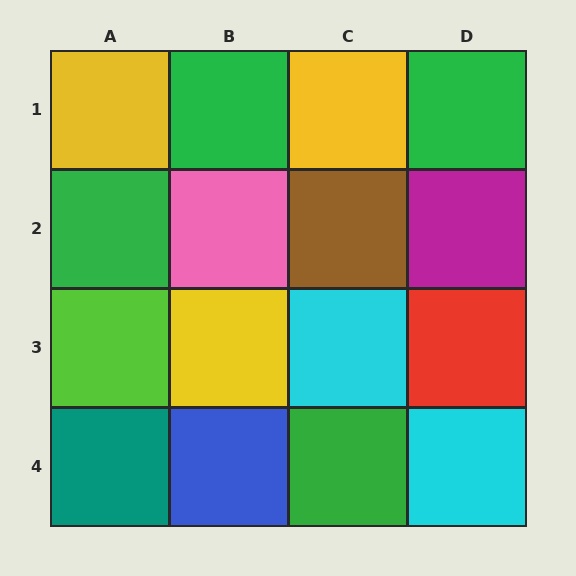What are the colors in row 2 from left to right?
Green, pink, brown, magenta.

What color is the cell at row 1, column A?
Yellow.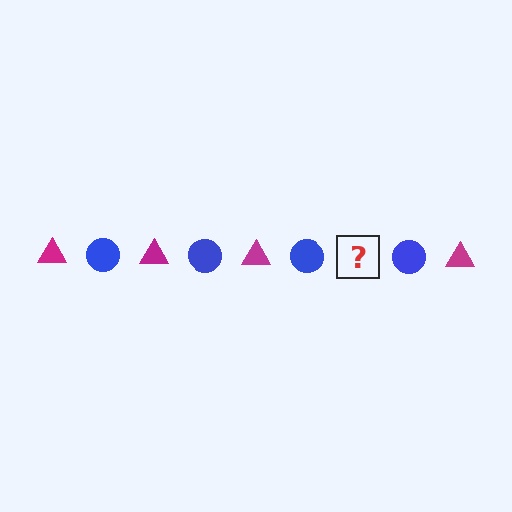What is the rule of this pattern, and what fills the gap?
The rule is that the pattern alternates between magenta triangle and blue circle. The gap should be filled with a magenta triangle.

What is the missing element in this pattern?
The missing element is a magenta triangle.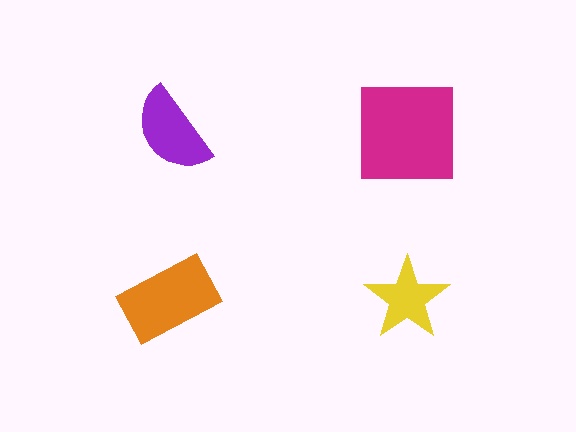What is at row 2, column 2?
A yellow star.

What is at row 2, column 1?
An orange rectangle.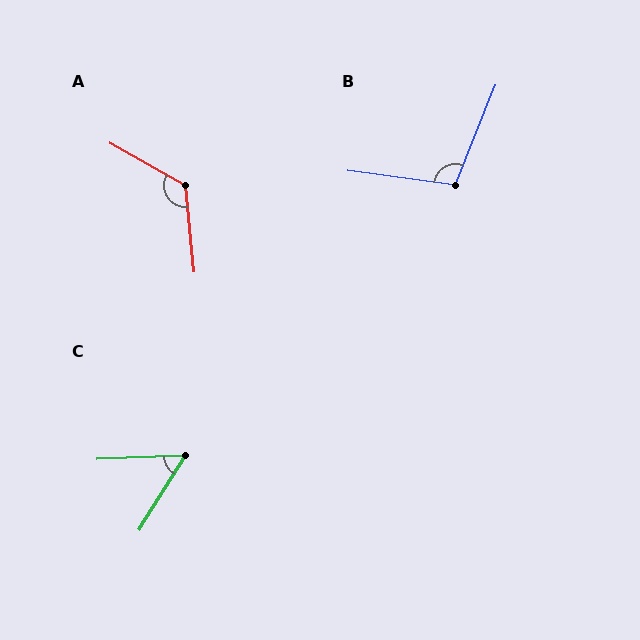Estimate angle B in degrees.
Approximately 104 degrees.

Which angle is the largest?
A, at approximately 125 degrees.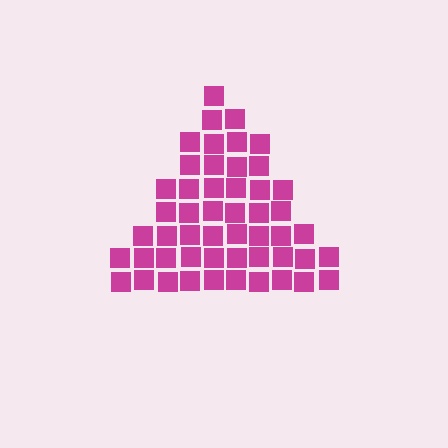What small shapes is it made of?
It is made of small squares.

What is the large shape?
The large shape is a triangle.